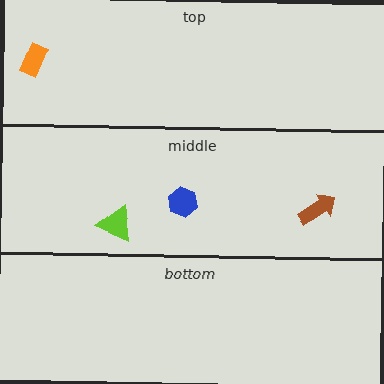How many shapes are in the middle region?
3.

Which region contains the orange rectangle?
The top region.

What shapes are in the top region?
The orange rectangle.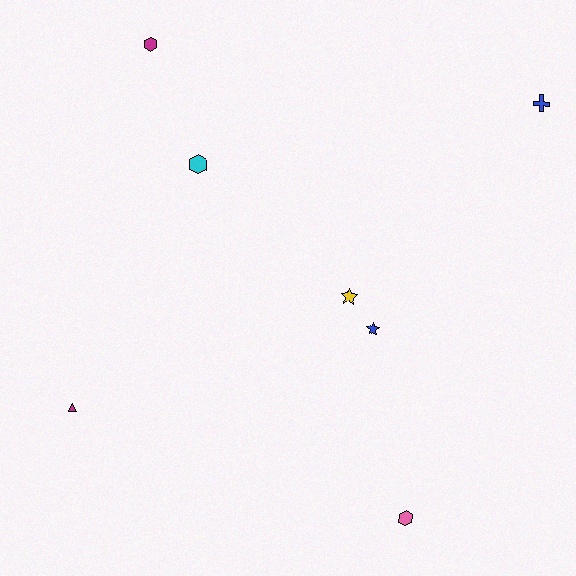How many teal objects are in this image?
There are no teal objects.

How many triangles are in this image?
There is 1 triangle.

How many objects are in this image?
There are 7 objects.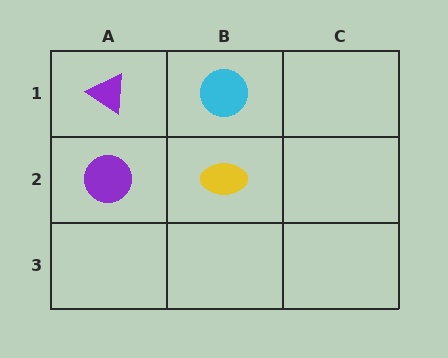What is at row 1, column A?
A purple triangle.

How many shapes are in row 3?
0 shapes.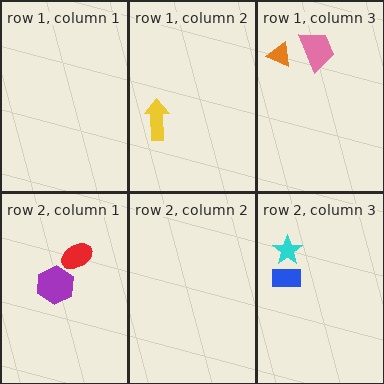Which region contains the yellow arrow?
The row 1, column 2 region.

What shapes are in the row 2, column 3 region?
The cyan star, the blue rectangle.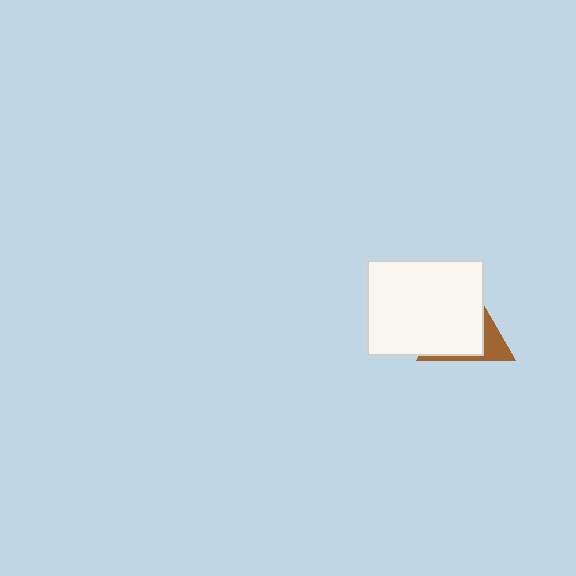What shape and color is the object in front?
The object in front is a white rectangle.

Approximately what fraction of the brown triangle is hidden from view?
Roughly 69% of the brown triangle is hidden behind the white rectangle.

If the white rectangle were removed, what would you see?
You would see the complete brown triangle.